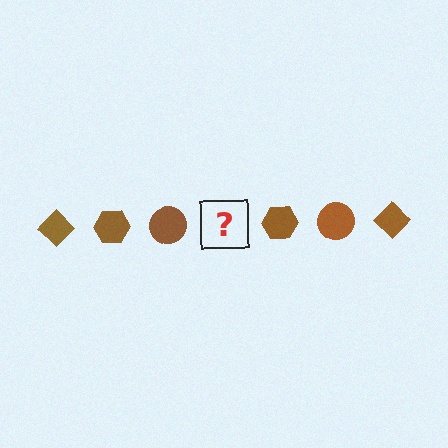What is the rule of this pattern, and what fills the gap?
The rule is that the pattern cycles through diamond, hexagon, circle shapes in brown. The gap should be filled with a brown diamond.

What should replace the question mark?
The question mark should be replaced with a brown diamond.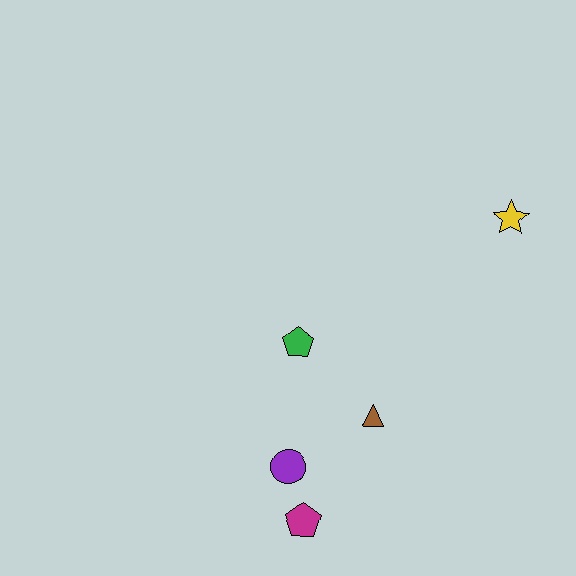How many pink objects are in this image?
There are no pink objects.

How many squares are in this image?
There are no squares.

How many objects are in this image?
There are 5 objects.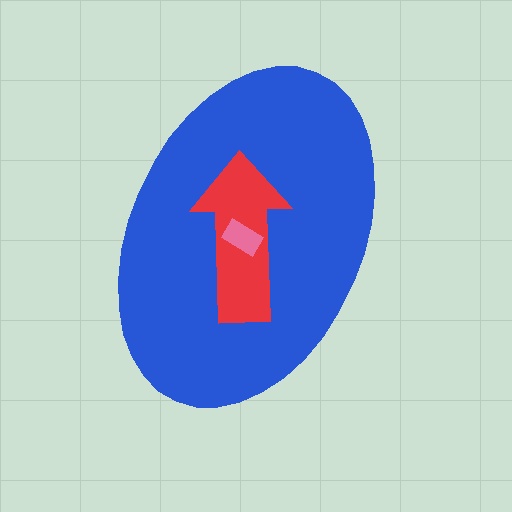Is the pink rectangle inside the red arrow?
Yes.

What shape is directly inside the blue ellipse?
The red arrow.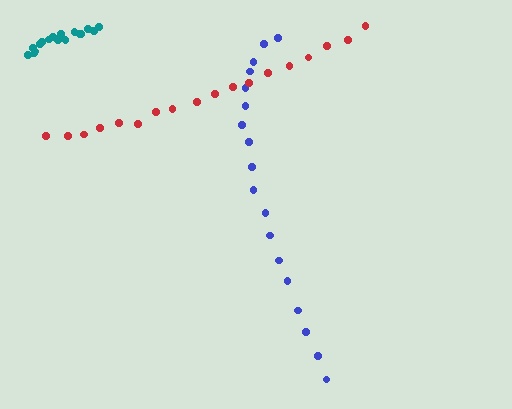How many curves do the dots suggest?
There are 3 distinct paths.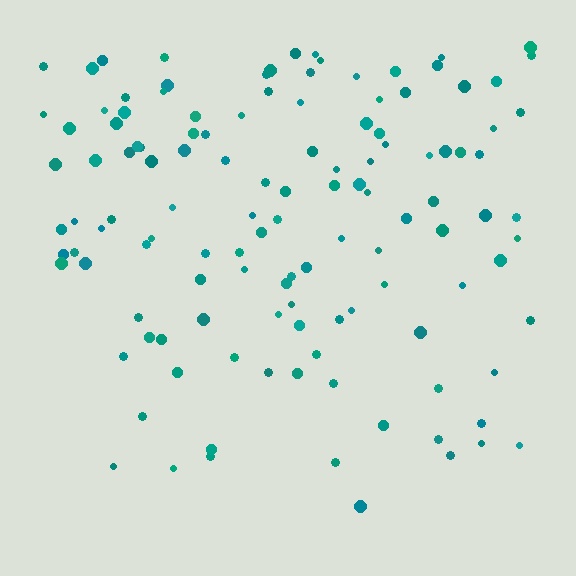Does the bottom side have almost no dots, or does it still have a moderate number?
Still a moderate number, just noticeably fewer than the top.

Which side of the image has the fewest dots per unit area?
The bottom.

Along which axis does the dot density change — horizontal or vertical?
Vertical.